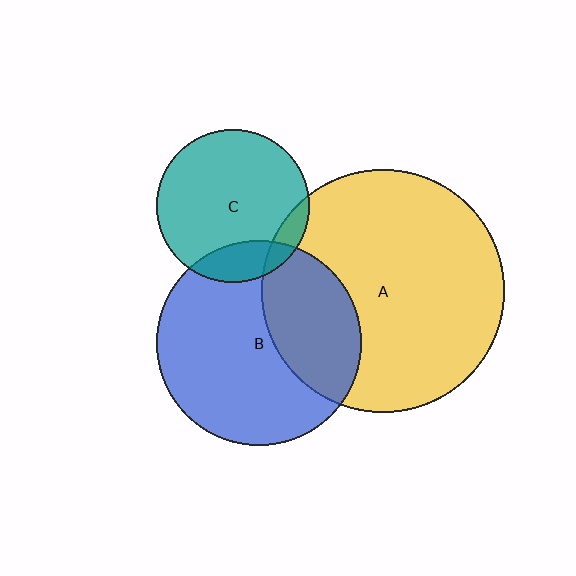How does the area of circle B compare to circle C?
Approximately 1.8 times.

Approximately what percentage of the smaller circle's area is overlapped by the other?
Approximately 35%.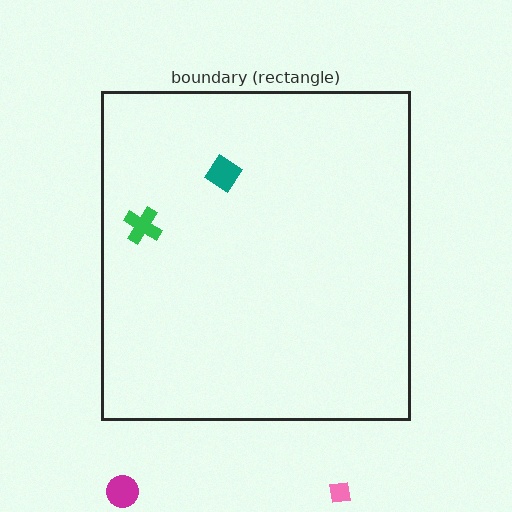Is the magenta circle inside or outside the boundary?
Outside.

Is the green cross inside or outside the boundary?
Inside.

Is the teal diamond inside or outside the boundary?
Inside.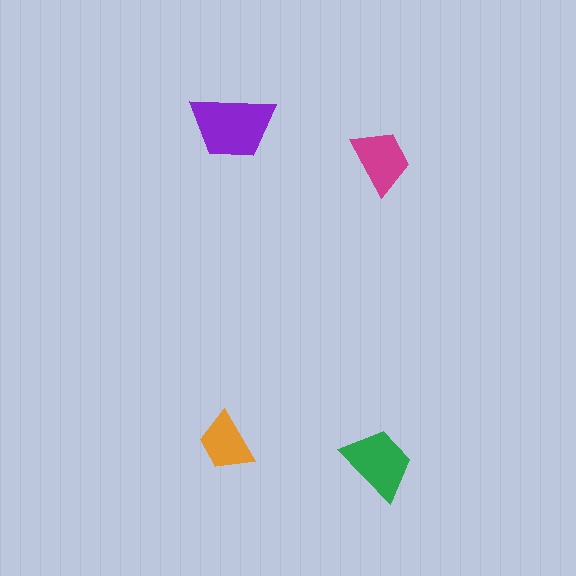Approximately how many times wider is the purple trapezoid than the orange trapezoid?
About 1.5 times wider.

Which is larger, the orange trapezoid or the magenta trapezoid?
The magenta one.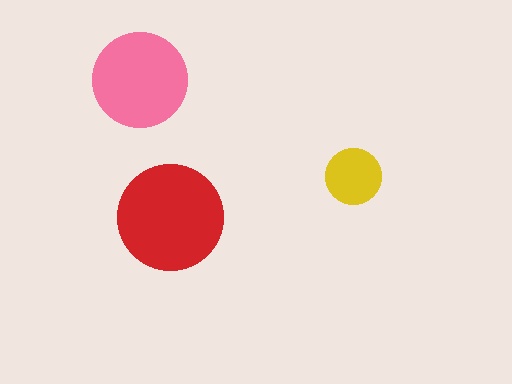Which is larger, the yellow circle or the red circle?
The red one.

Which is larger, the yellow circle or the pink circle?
The pink one.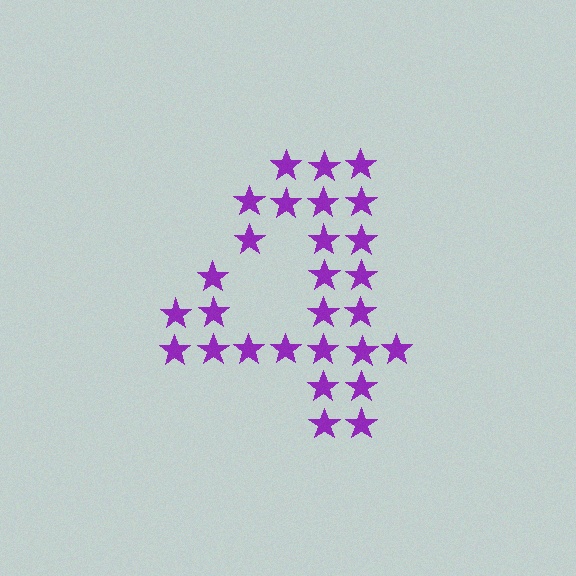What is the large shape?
The large shape is the digit 4.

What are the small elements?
The small elements are stars.